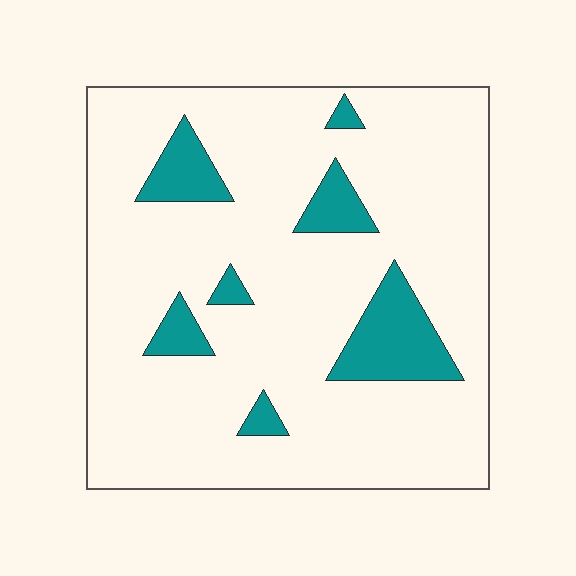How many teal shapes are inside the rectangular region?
7.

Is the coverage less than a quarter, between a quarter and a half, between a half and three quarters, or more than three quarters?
Less than a quarter.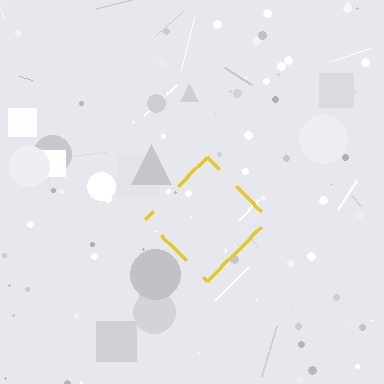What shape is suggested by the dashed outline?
The dashed outline suggests a diamond.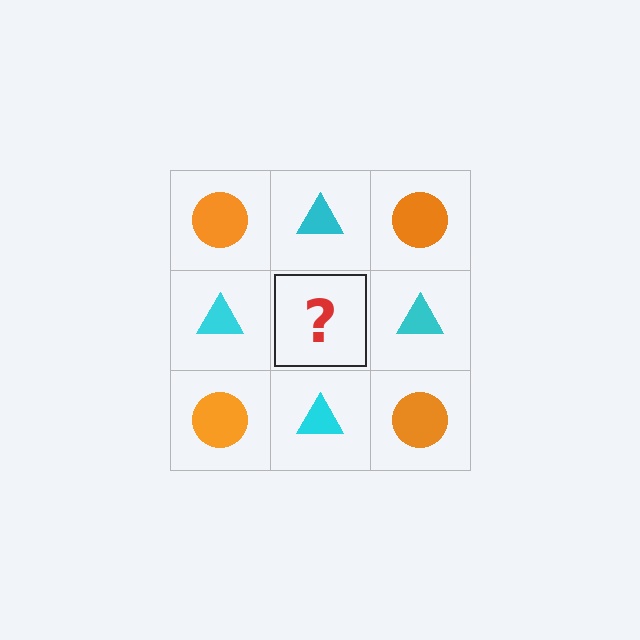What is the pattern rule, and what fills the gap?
The rule is that it alternates orange circle and cyan triangle in a checkerboard pattern. The gap should be filled with an orange circle.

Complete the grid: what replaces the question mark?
The question mark should be replaced with an orange circle.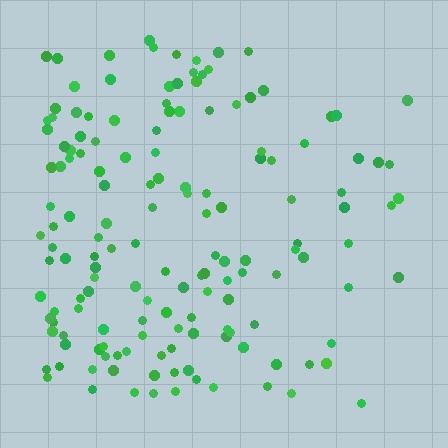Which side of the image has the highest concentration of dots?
The left.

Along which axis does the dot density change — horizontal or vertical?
Horizontal.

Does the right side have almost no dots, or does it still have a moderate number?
Still a moderate number, just noticeably fewer than the left.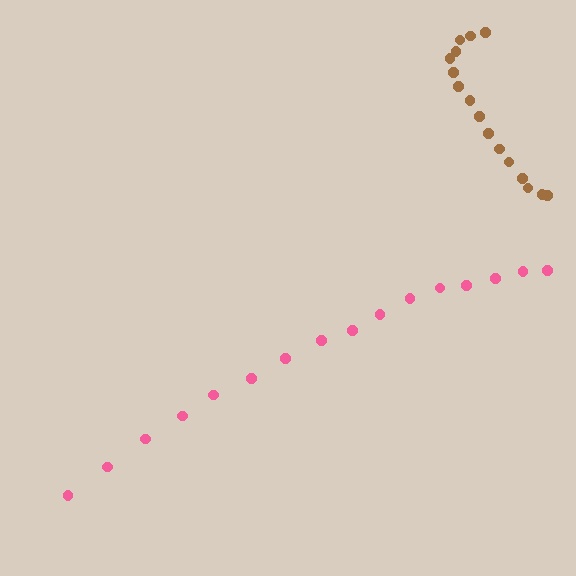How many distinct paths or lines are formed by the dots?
There are 2 distinct paths.